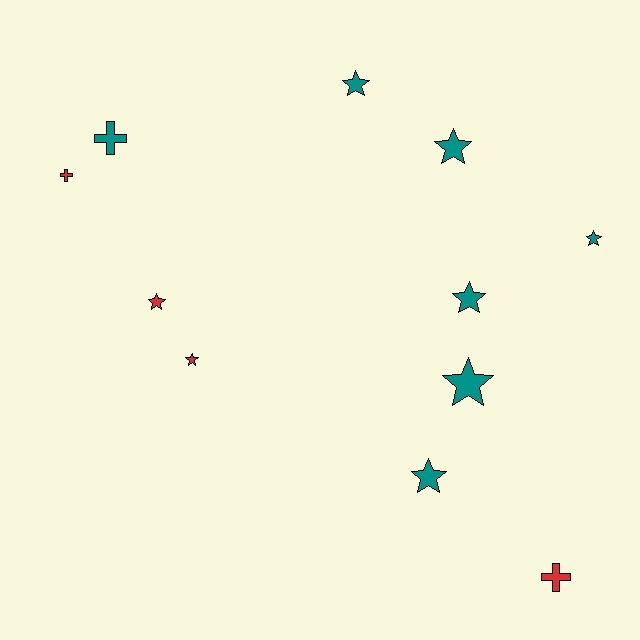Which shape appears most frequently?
Star, with 8 objects.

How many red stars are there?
There are 2 red stars.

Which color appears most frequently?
Teal, with 7 objects.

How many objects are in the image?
There are 11 objects.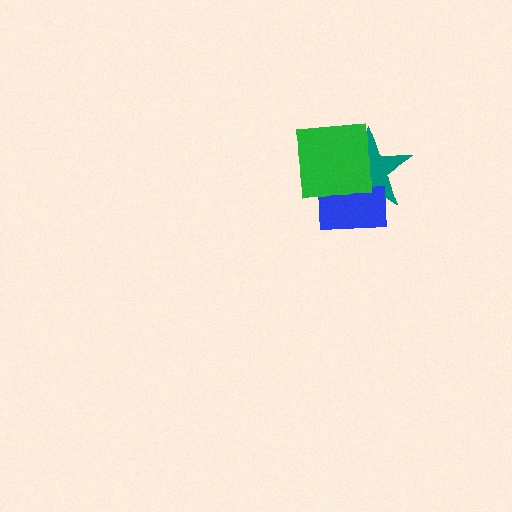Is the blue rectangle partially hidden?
Yes, it is partially covered by another shape.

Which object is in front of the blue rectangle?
The green square is in front of the blue rectangle.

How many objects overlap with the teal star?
2 objects overlap with the teal star.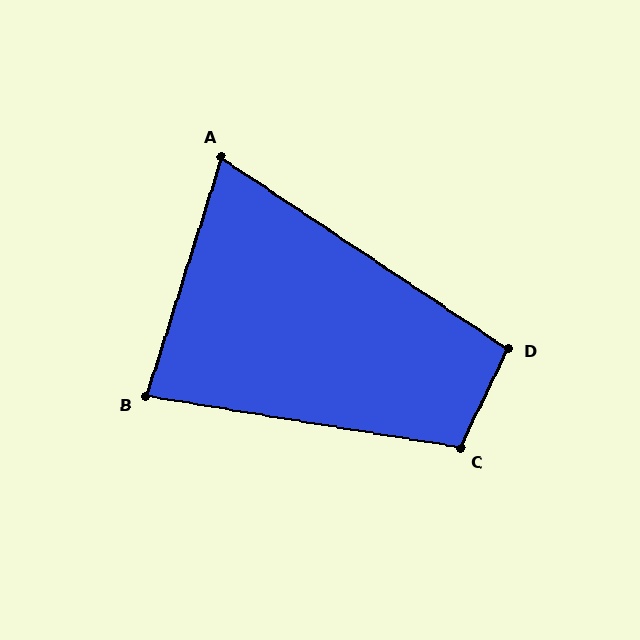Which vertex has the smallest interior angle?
A, at approximately 74 degrees.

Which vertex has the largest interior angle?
C, at approximately 106 degrees.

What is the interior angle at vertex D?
Approximately 98 degrees (obtuse).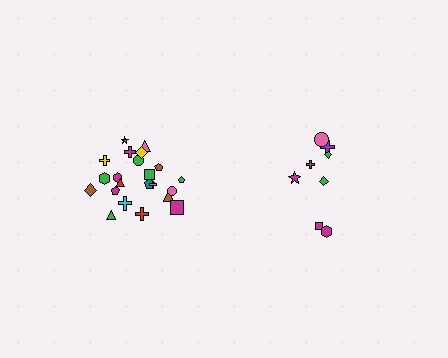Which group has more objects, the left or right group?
The left group.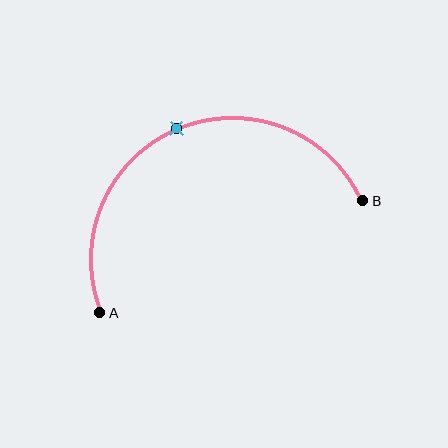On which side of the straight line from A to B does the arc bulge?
The arc bulges above the straight line connecting A and B.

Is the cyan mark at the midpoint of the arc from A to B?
Yes. The cyan mark lies on the arc at equal arc-length from both A and B — it is the arc midpoint.